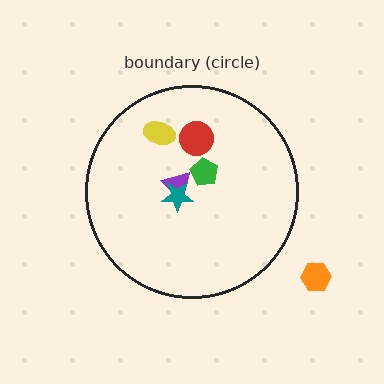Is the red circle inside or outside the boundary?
Inside.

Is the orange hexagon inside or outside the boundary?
Outside.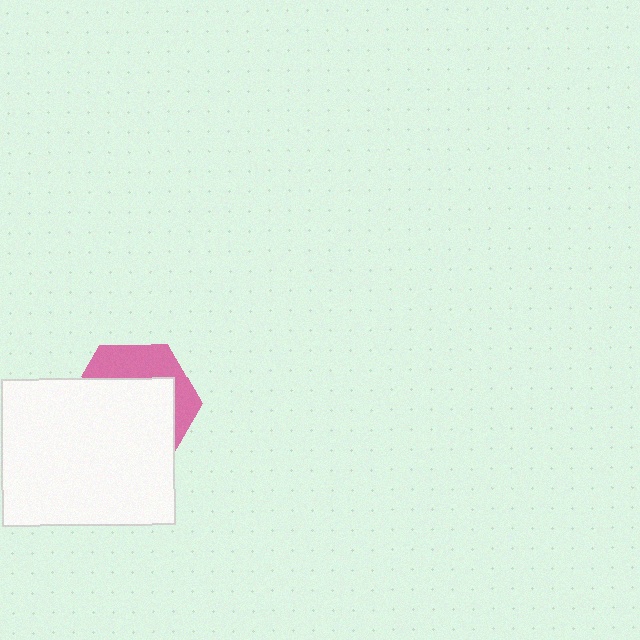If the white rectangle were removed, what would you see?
You would see the complete pink hexagon.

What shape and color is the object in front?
The object in front is a white rectangle.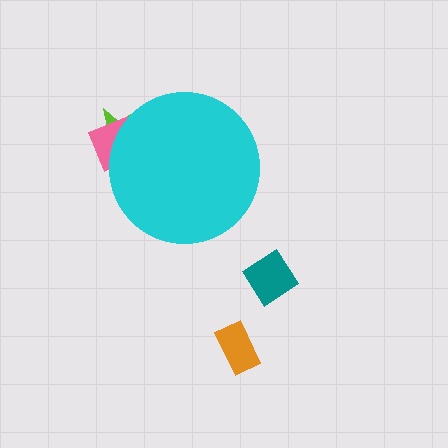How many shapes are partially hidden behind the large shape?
2 shapes are partially hidden.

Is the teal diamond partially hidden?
No, the teal diamond is fully visible.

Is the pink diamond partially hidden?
Yes, the pink diamond is partially hidden behind the cyan circle.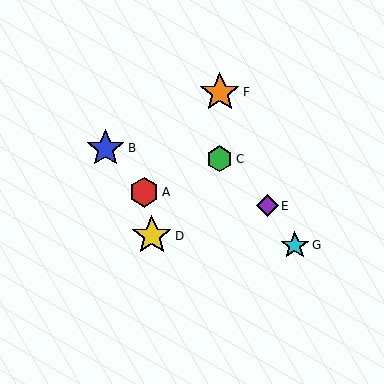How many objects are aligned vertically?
2 objects (C, F) are aligned vertically.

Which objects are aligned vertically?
Objects C, F are aligned vertically.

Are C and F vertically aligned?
Yes, both are at x≈220.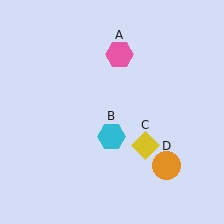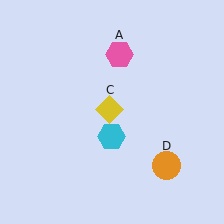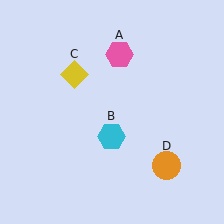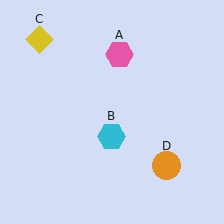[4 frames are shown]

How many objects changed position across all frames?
1 object changed position: yellow diamond (object C).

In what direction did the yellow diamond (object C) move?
The yellow diamond (object C) moved up and to the left.